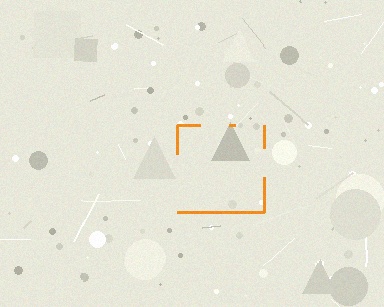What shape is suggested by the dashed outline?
The dashed outline suggests a square.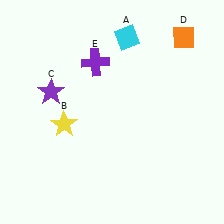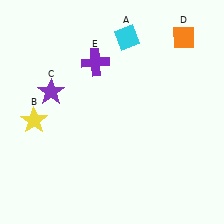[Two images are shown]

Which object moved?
The yellow star (B) moved left.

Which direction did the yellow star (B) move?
The yellow star (B) moved left.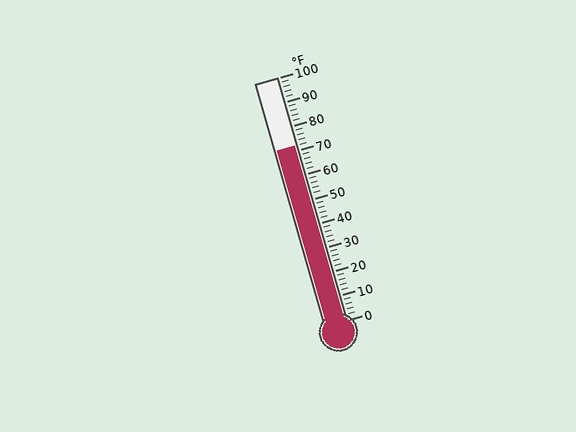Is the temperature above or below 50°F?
The temperature is above 50°F.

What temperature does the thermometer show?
The thermometer shows approximately 72°F.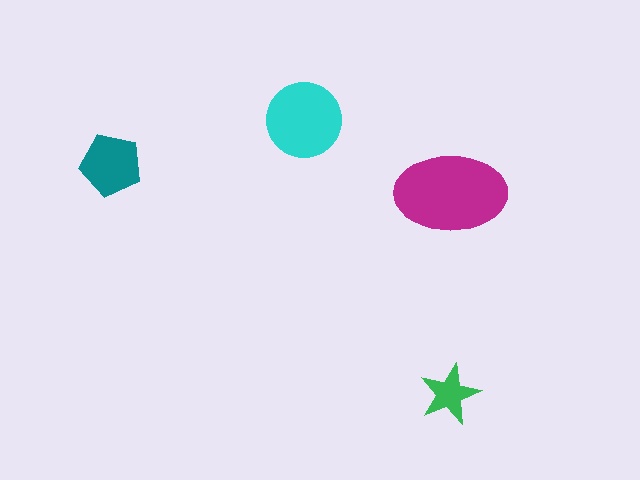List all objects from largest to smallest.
The magenta ellipse, the cyan circle, the teal pentagon, the green star.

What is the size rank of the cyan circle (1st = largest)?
2nd.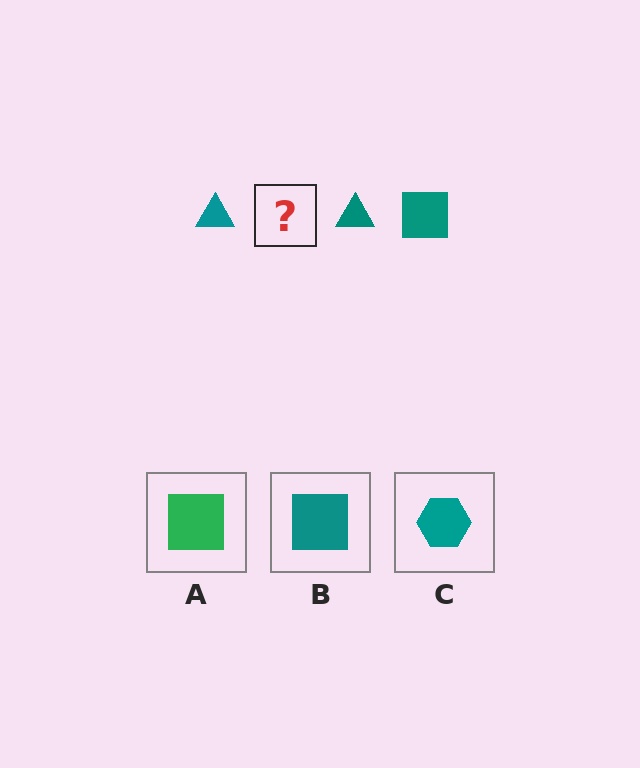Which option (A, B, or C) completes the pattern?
B.